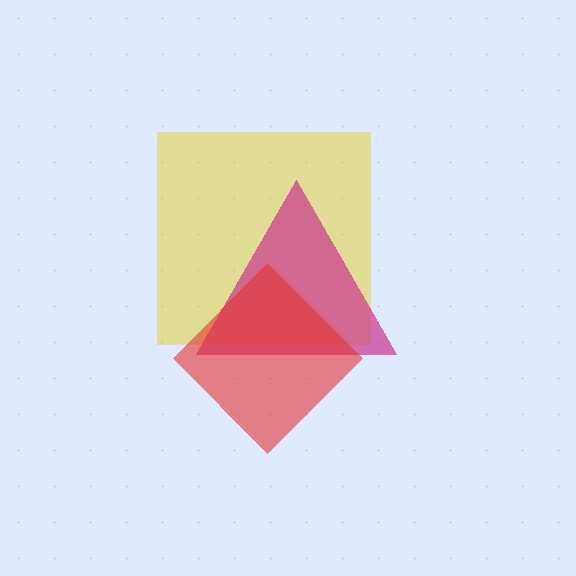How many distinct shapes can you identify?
There are 3 distinct shapes: a yellow square, a magenta triangle, a red diamond.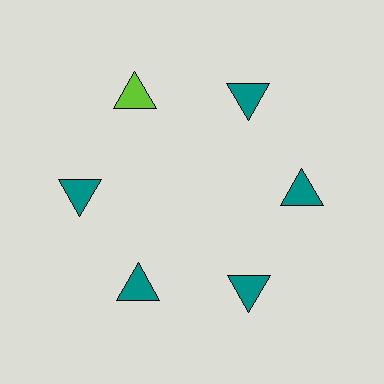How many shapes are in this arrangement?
There are 6 shapes arranged in a ring pattern.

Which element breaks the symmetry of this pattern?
The lime triangle at roughly the 11 o'clock position breaks the symmetry. All other shapes are teal triangles.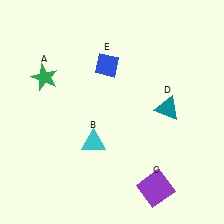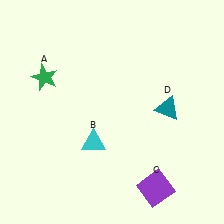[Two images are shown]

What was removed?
The blue diamond (E) was removed in Image 2.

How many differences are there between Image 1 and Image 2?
There is 1 difference between the two images.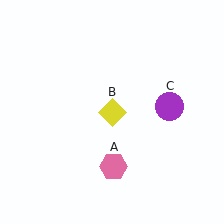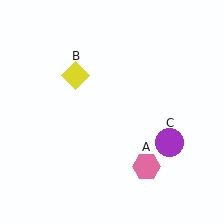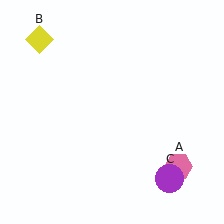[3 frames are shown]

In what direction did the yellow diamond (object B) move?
The yellow diamond (object B) moved up and to the left.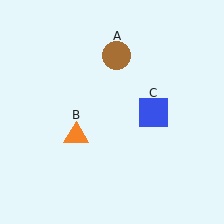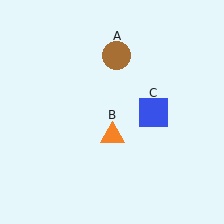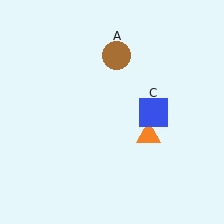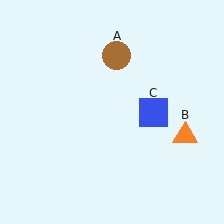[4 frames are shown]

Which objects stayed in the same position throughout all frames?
Brown circle (object A) and blue square (object C) remained stationary.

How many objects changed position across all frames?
1 object changed position: orange triangle (object B).